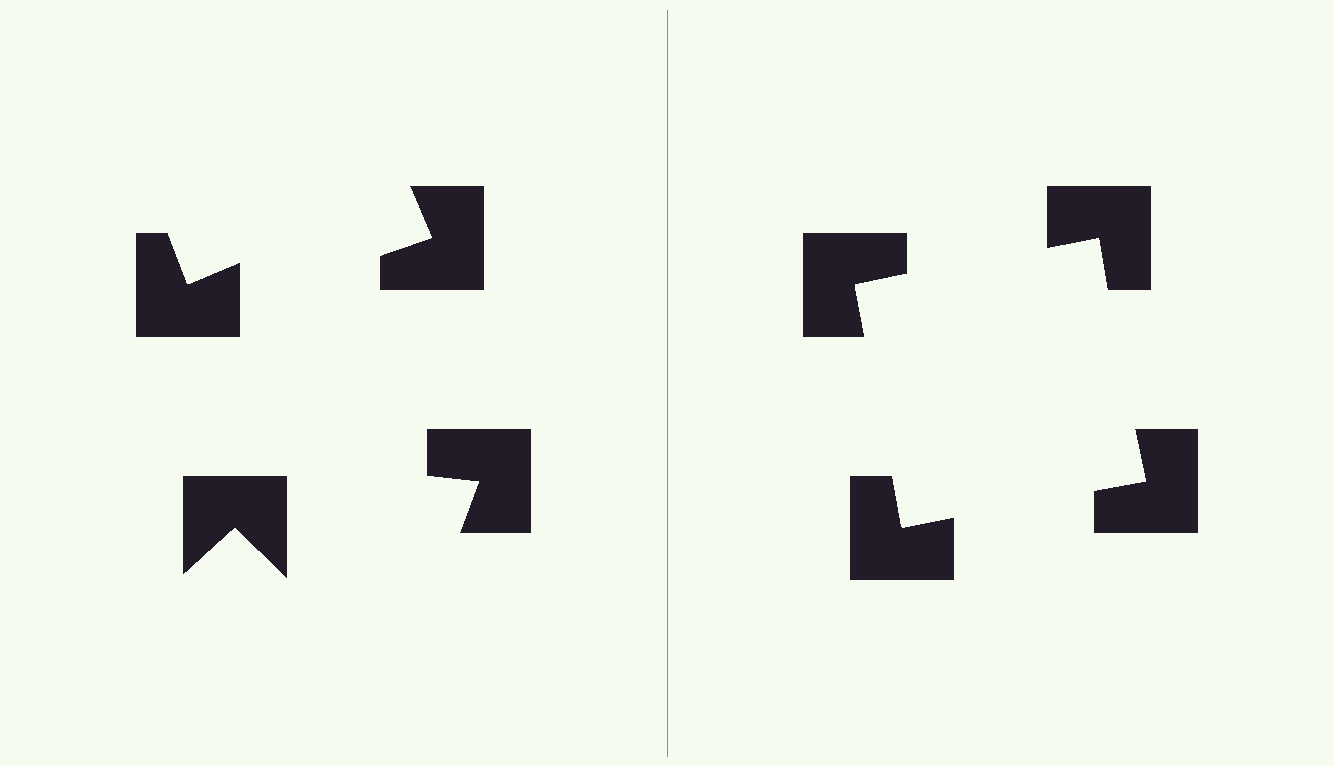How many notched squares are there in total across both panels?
8 — 4 on each side.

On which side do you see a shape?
An illusory square appears on the right side. On the left side the wedge cuts are rotated, so no coherent shape forms.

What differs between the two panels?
The notched squares are positioned identically on both sides; only the wedge orientations differ. On the right they align to a square; on the left they are misaligned.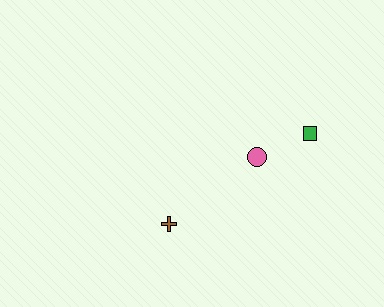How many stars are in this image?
There are no stars.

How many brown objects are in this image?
There is 1 brown object.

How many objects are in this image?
There are 3 objects.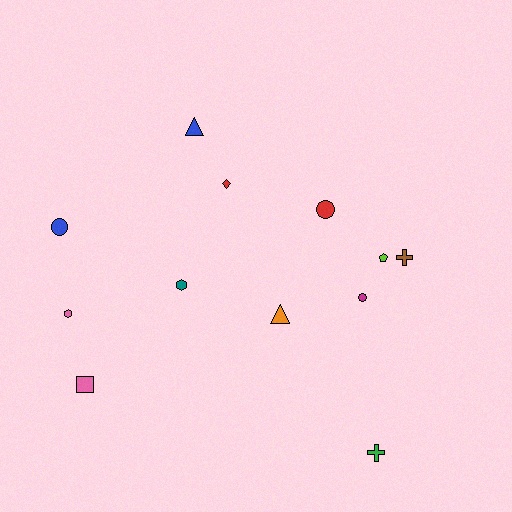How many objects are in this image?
There are 12 objects.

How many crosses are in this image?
There are 2 crosses.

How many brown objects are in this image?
There is 1 brown object.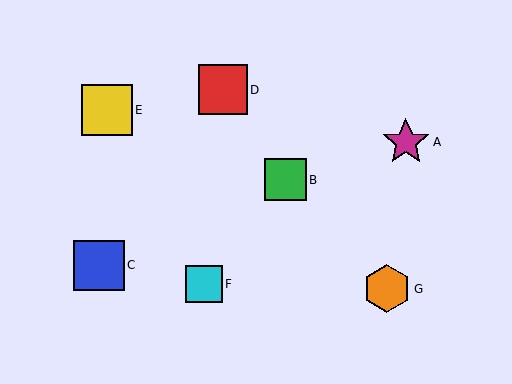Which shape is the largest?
The yellow square (labeled E) is the largest.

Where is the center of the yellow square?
The center of the yellow square is at (107, 110).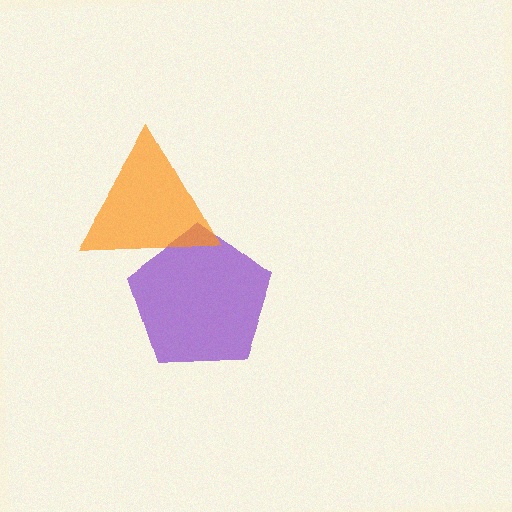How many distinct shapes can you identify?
There are 2 distinct shapes: a purple pentagon, an orange triangle.